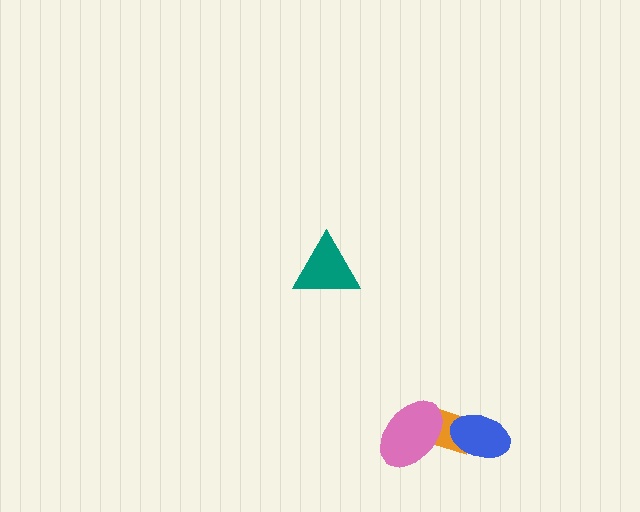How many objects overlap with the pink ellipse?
1 object overlaps with the pink ellipse.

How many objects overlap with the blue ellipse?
1 object overlaps with the blue ellipse.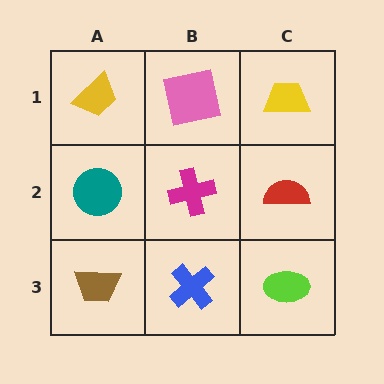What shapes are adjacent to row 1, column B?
A magenta cross (row 2, column B), a yellow trapezoid (row 1, column A), a yellow trapezoid (row 1, column C).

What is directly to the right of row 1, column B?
A yellow trapezoid.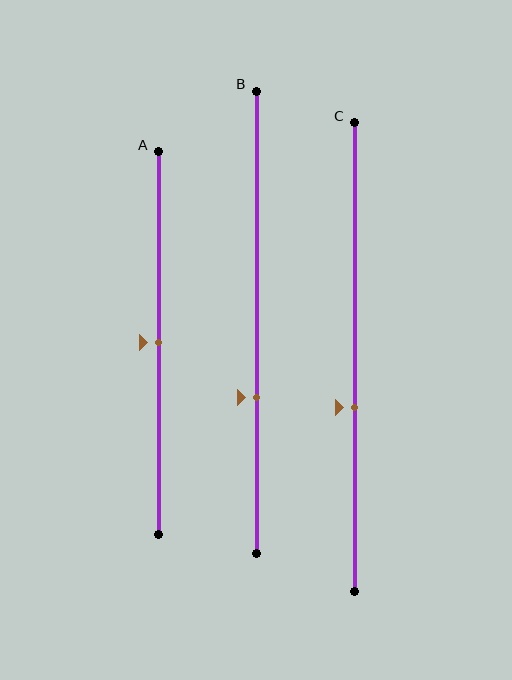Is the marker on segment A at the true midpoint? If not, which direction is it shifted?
Yes, the marker on segment A is at the true midpoint.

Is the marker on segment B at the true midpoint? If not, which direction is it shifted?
No, the marker on segment B is shifted downward by about 16% of the segment length.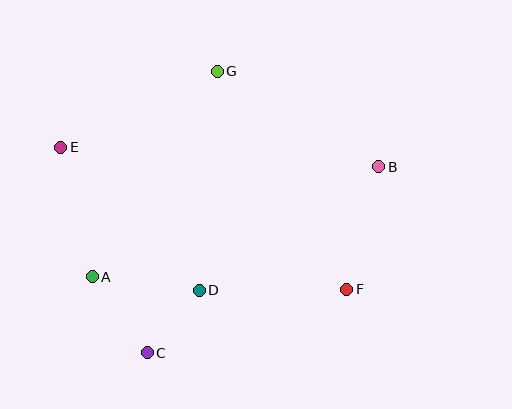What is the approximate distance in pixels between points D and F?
The distance between D and F is approximately 148 pixels.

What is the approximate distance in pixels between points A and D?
The distance between A and D is approximately 107 pixels.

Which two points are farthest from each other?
Points E and F are farthest from each other.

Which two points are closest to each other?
Points C and D are closest to each other.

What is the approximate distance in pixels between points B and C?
The distance between B and C is approximately 297 pixels.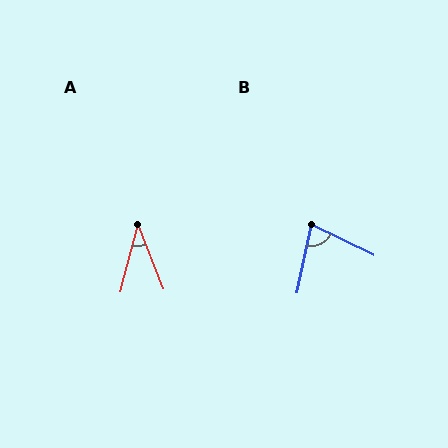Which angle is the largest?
B, at approximately 76 degrees.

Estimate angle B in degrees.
Approximately 76 degrees.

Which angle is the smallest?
A, at approximately 36 degrees.